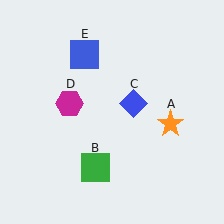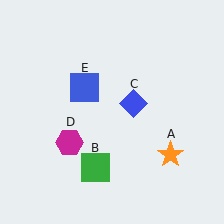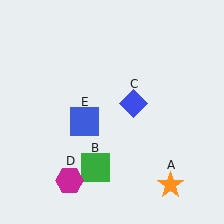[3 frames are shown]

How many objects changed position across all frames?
3 objects changed position: orange star (object A), magenta hexagon (object D), blue square (object E).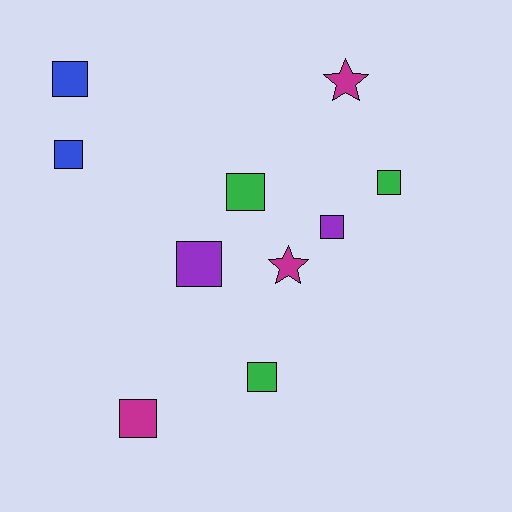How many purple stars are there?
There are no purple stars.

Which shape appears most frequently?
Square, with 8 objects.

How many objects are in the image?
There are 10 objects.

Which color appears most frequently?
Magenta, with 3 objects.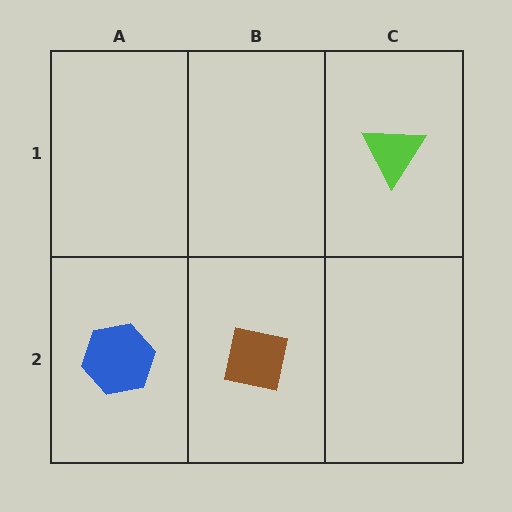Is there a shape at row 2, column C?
No, that cell is empty.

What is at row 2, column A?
A blue hexagon.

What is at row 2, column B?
A brown square.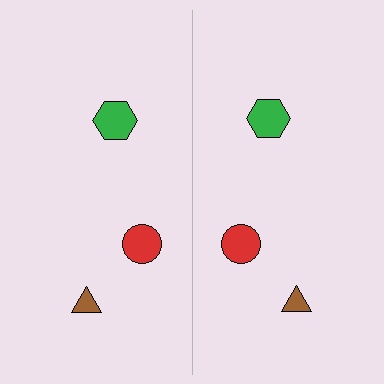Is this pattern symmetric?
Yes, this pattern has bilateral (reflection) symmetry.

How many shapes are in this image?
There are 6 shapes in this image.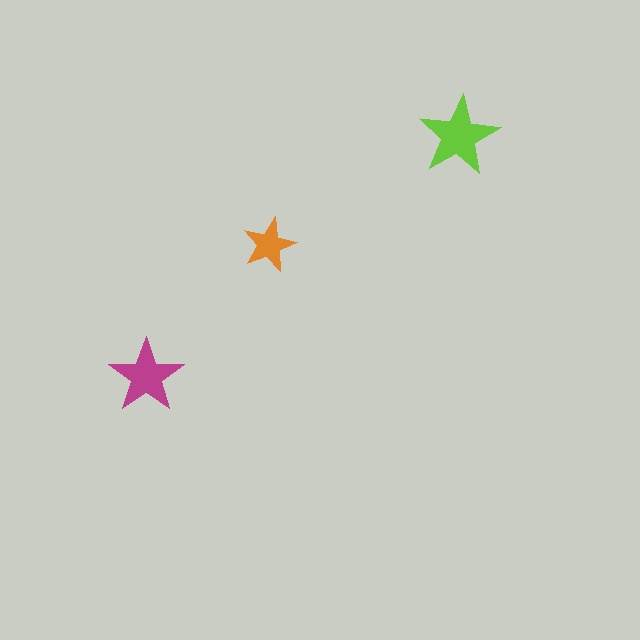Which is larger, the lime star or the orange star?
The lime one.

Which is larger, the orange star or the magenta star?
The magenta one.